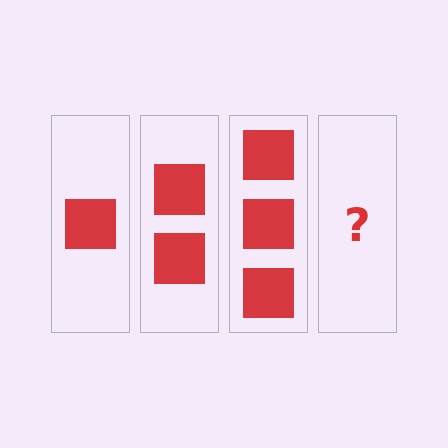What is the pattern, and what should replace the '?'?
The pattern is that each step adds one more square. The '?' should be 4 squares.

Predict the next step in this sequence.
The next step is 4 squares.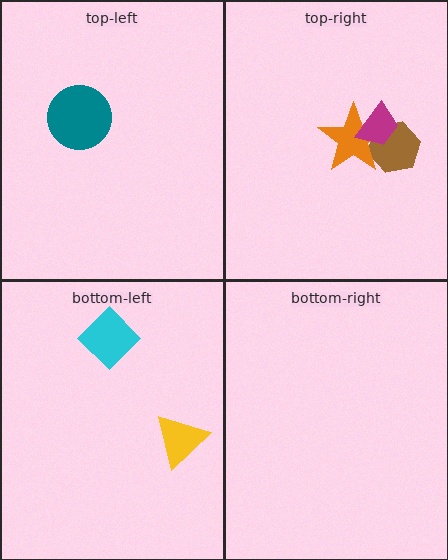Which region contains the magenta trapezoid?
The top-right region.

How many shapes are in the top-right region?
3.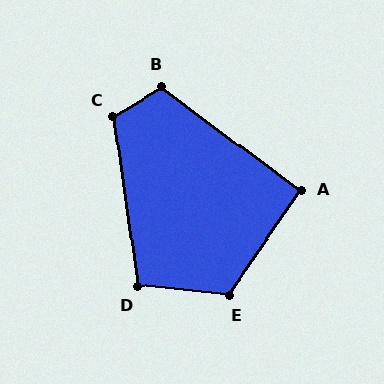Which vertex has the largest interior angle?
E, at approximately 119 degrees.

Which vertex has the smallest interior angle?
A, at approximately 92 degrees.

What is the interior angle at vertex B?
Approximately 112 degrees (obtuse).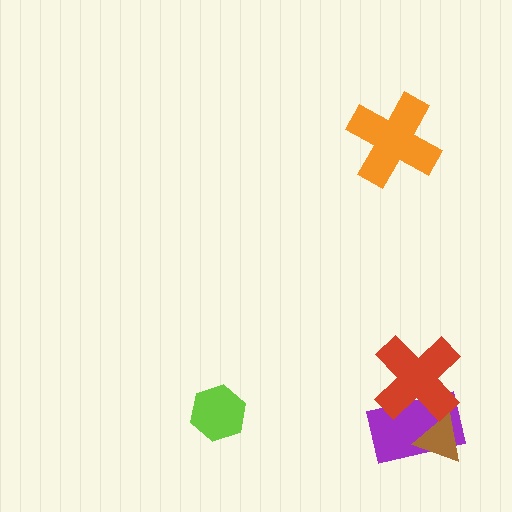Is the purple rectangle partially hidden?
Yes, it is partially covered by another shape.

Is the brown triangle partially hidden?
Yes, it is partially covered by another shape.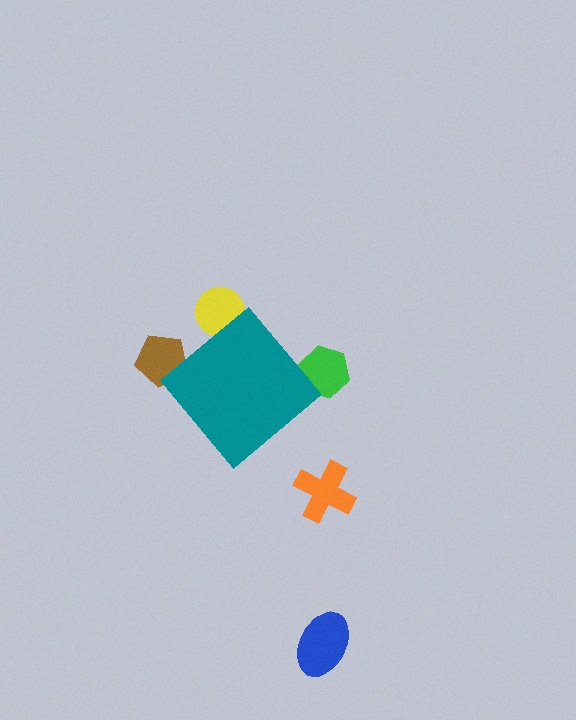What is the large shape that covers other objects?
A teal diamond.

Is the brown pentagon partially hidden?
Yes, the brown pentagon is partially hidden behind the teal diamond.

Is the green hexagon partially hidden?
Yes, the green hexagon is partially hidden behind the teal diamond.